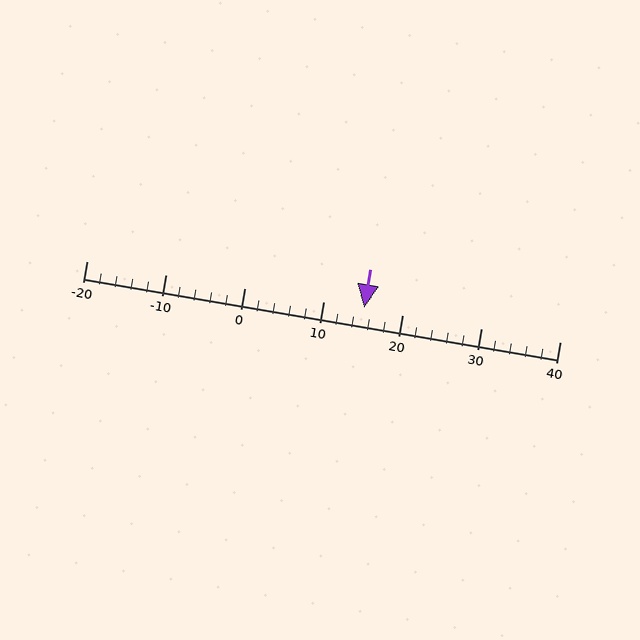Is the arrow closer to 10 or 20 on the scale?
The arrow is closer to 20.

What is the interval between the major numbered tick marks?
The major tick marks are spaced 10 units apart.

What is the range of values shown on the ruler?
The ruler shows values from -20 to 40.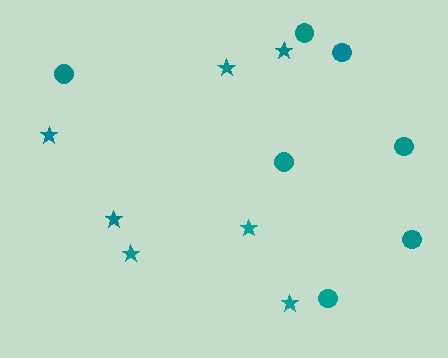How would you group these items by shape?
There are 2 groups: one group of circles (7) and one group of stars (7).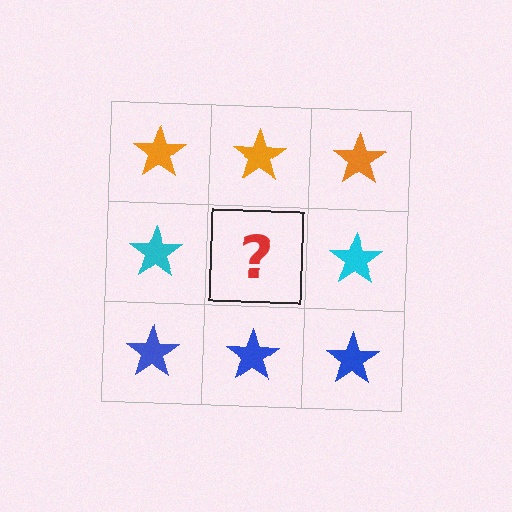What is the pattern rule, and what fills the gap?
The rule is that each row has a consistent color. The gap should be filled with a cyan star.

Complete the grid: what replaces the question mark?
The question mark should be replaced with a cyan star.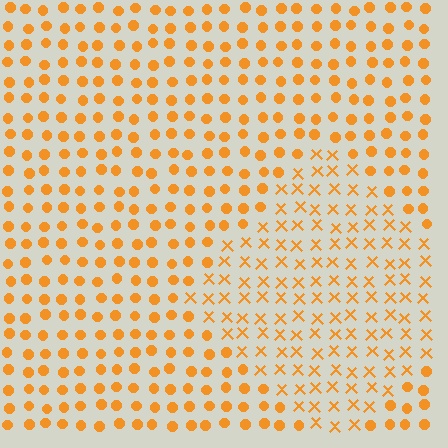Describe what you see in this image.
The image is filled with small orange elements arranged in a uniform grid. A diamond-shaped region contains X marks, while the surrounding area contains circles. The boundary is defined purely by the change in element shape.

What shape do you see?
I see a diamond.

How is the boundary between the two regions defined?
The boundary is defined by a change in element shape: X marks inside vs. circles outside. All elements share the same color and spacing.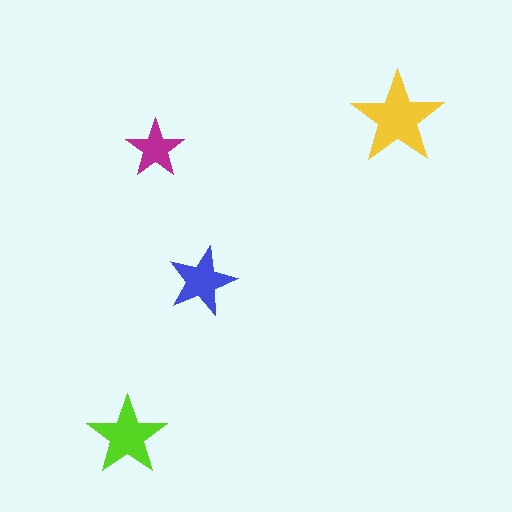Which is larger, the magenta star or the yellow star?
The yellow one.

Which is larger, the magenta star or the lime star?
The lime one.